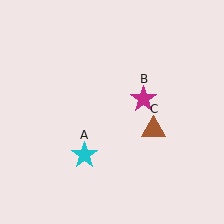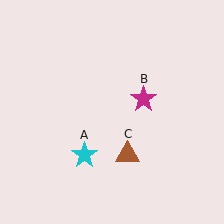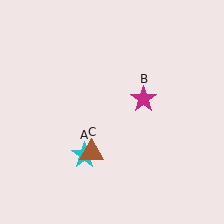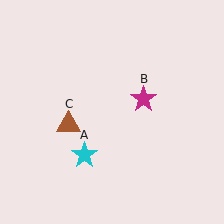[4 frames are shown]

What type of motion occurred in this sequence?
The brown triangle (object C) rotated clockwise around the center of the scene.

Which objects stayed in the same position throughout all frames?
Cyan star (object A) and magenta star (object B) remained stationary.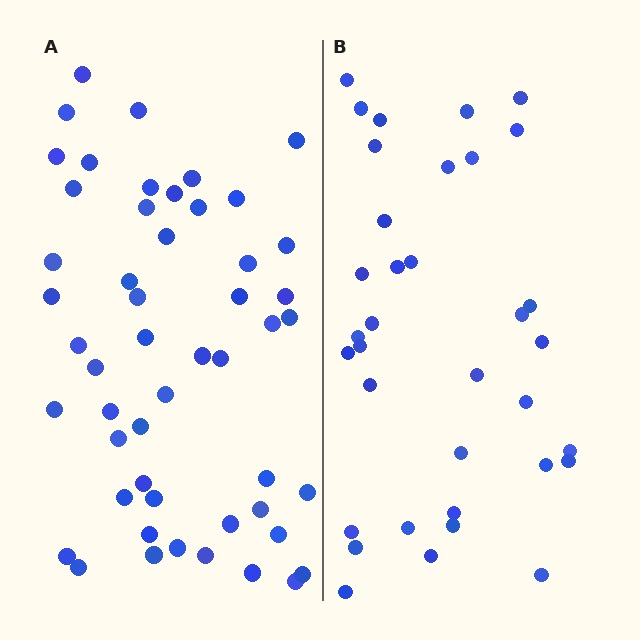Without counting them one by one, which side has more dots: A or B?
Region A (the left region) has more dots.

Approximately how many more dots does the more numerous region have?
Region A has approximately 15 more dots than region B.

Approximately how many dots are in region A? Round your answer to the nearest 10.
About 50 dots. (The exact count is 51, which rounds to 50.)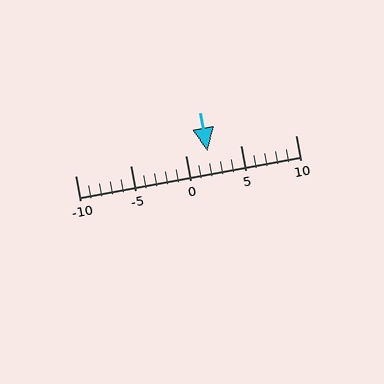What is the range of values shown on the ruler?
The ruler shows values from -10 to 10.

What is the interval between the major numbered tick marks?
The major tick marks are spaced 5 units apart.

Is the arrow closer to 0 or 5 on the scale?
The arrow is closer to 0.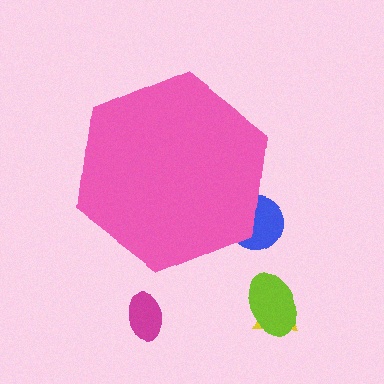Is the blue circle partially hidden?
Yes, the blue circle is partially hidden behind the pink hexagon.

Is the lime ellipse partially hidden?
No, the lime ellipse is fully visible.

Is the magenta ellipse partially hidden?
No, the magenta ellipse is fully visible.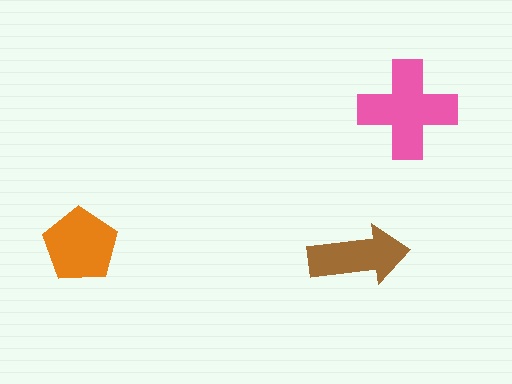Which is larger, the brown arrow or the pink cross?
The pink cross.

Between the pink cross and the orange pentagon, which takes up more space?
The pink cross.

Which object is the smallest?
The brown arrow.